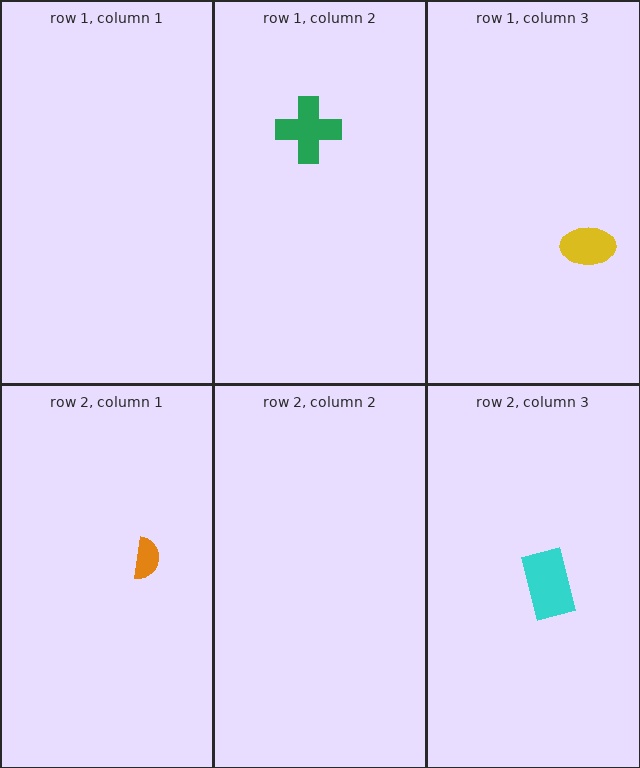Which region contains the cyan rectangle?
The row 2, column 3 region.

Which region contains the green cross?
The row 1, column 2 region.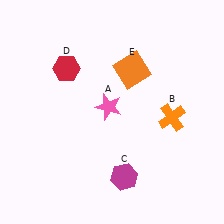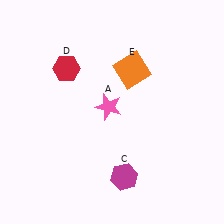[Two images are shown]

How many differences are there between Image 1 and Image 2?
There is 1 difference between the two images.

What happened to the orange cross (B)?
The orange cross (B) was removed in Image 2. It was in the bottom-right area of Image 1.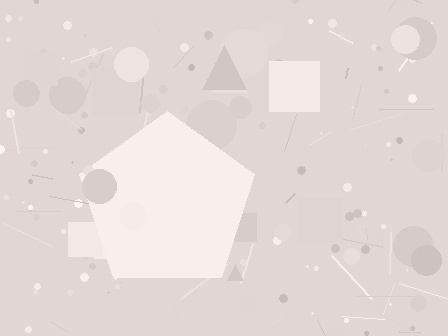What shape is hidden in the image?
A pentagon is hidden in the image.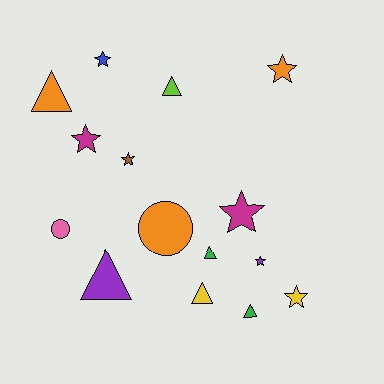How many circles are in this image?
There are 2 circles.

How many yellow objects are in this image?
There are 2 yellow objects.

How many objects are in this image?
There are 15 objects.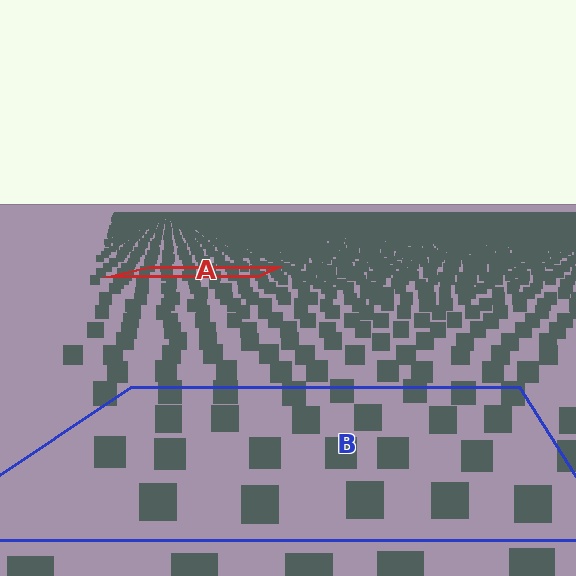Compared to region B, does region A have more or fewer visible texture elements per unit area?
Region A has more texture elements per unit area — they are packed more densely because it is farther away.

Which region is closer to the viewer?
Region B is closer. The texture elements there are larger and more spread out.